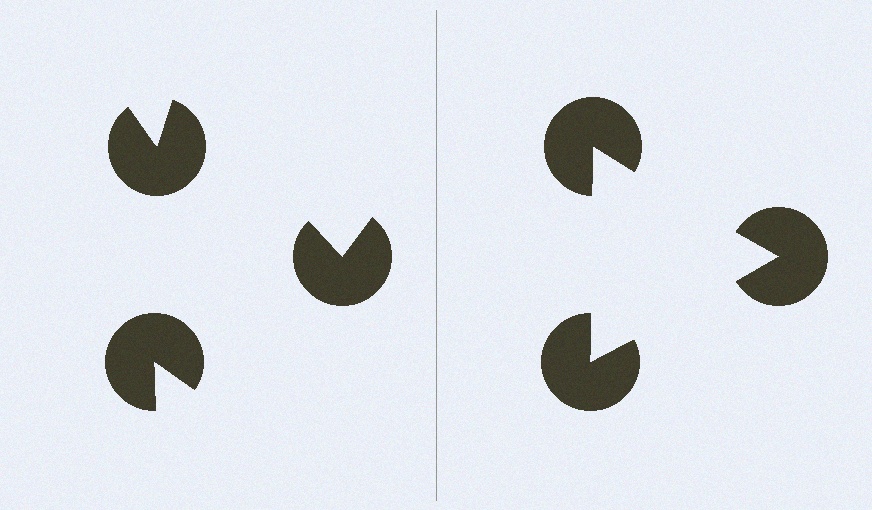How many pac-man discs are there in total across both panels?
6 — 3 on each side.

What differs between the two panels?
The pac-man discs are positioned identically on both sides; only the wedge orientations differ. On the right they align to a triangle; on the left they are misaligned.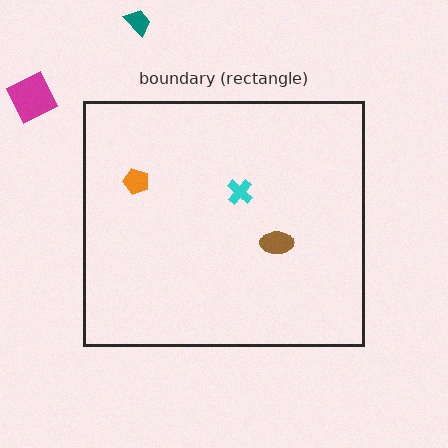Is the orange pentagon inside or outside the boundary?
Inside.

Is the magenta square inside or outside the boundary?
Outside.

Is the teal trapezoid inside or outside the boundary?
Outside.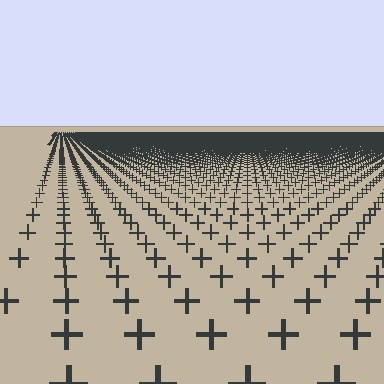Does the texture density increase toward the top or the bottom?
Density increases toward the top.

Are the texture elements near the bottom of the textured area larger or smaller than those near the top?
Larger. Near the bottom, elements are closer to the viewer and appear at a bigger on-screen size.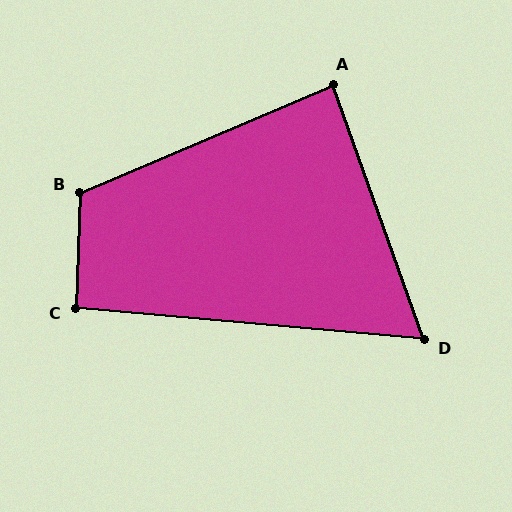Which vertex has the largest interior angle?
B, at approximately 115 degrees.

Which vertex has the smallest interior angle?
D, at approximately 65 degrees.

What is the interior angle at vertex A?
Approximately 87 degrees (approximately right).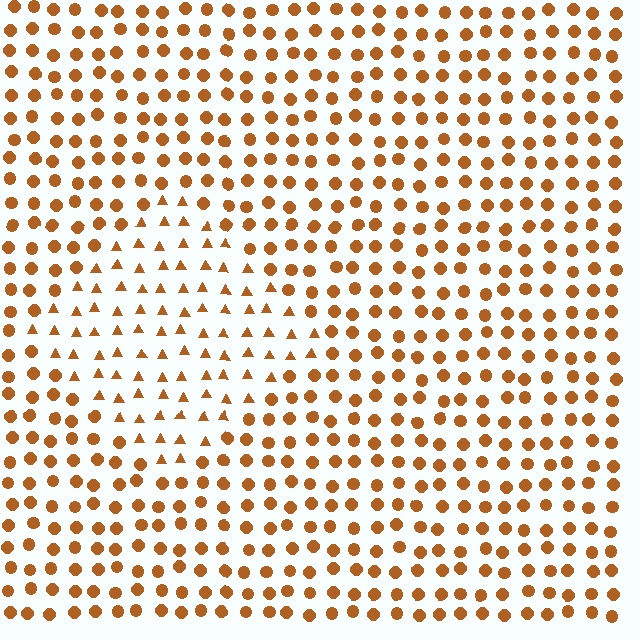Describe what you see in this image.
The image is filled with small brown elements arranged in a uniform grid. A diamond-shaped region contains triangles, while the surrounding area contains circles. The boundary is defined purely by the change in element shape.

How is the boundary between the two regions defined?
The boundary is defined by a change in element shape: triangles inside vs. circles outside. All elements share the same color and spacing.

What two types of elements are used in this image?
The image uses triangles inside the diamond region and circles outside it.